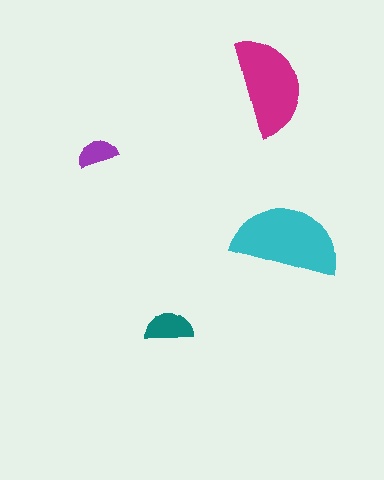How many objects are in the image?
There are 4 objects in the image.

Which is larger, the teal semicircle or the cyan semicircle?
The cyan one.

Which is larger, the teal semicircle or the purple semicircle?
The teal one.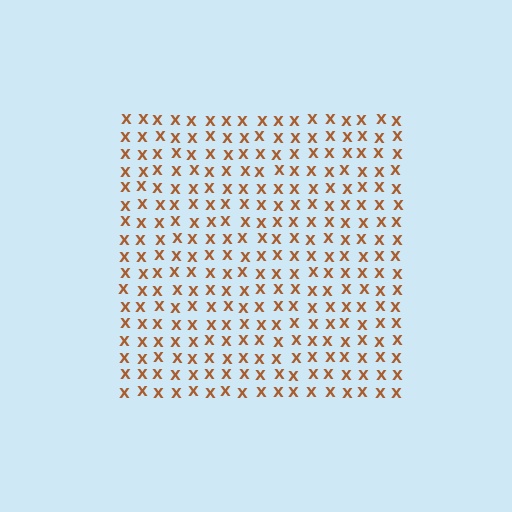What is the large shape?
The large shape is a square.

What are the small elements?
The small elements are letter X's.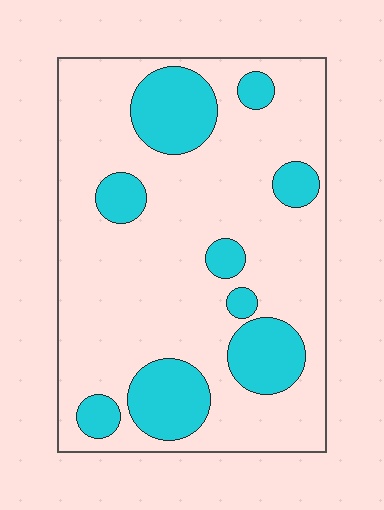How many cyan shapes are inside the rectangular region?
9.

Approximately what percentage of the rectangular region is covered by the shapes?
Approximately 25%.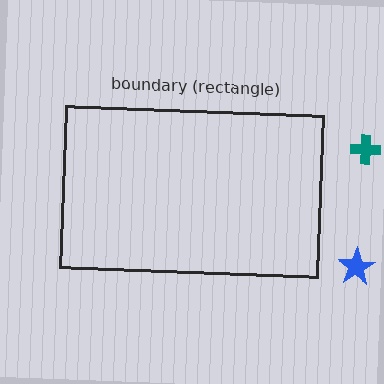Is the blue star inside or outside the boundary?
Outside.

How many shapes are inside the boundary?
0 inside, 2 outside.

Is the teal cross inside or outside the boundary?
Outside.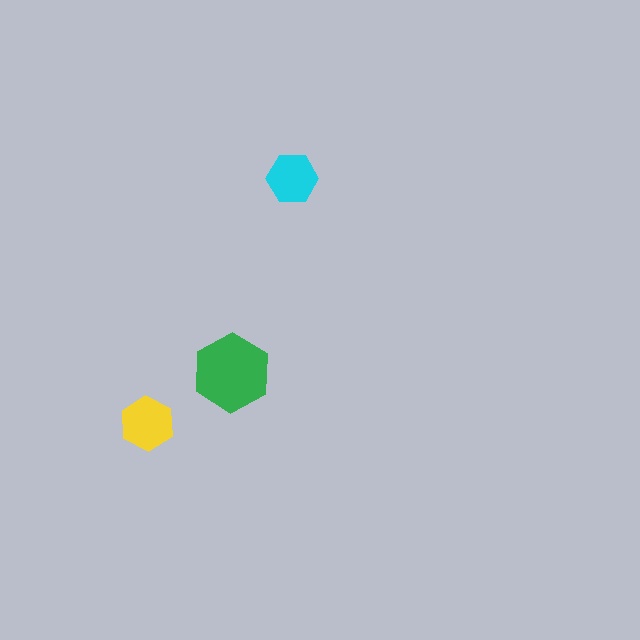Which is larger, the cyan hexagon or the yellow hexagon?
The yellow one.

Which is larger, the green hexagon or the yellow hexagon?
The green one.